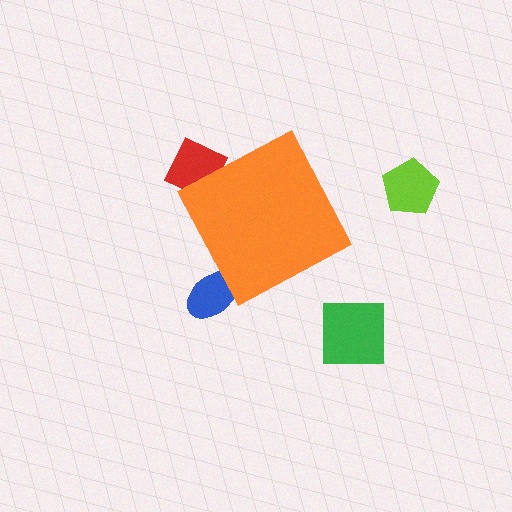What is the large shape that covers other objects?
An orange diamond.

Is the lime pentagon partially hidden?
No, the lime pentagon is fully visible.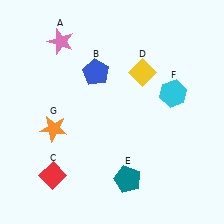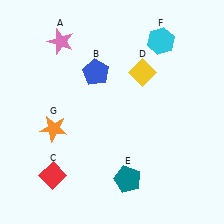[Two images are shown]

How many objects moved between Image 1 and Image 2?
1 object moved between the two images.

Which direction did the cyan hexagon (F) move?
The cyan hexagon (F) moved up.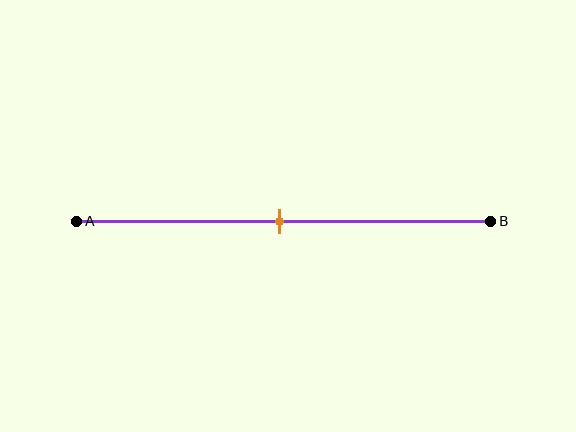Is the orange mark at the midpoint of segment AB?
Yes, the mark is approximately at the midpoint.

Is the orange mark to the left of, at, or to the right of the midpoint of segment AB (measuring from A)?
The orange mark is approximately at the midpoint of segment AB.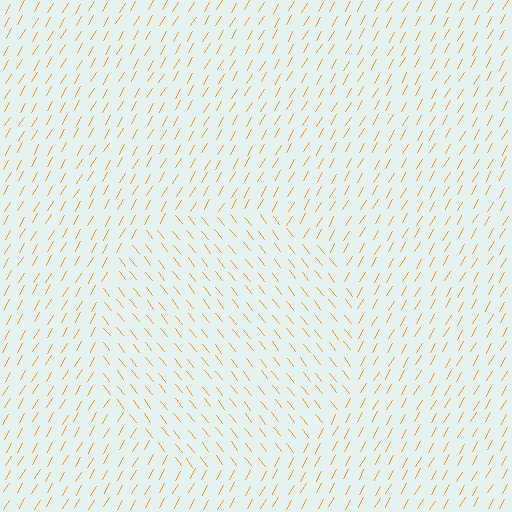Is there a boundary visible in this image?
Yes, there is a texture boundary formed by a change in line orientation.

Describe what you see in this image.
The image is filled with small orange line segments. A circle region in the image has lines oriented differently from the surrounding lines, creating a visible texture boundary.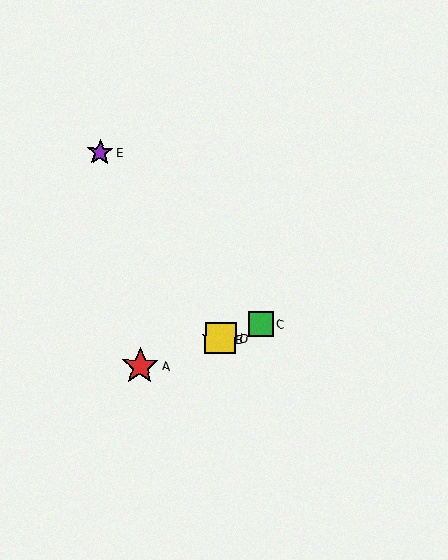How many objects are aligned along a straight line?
4 objects (A, B, C, D) are aligned along a straight line.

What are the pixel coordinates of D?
Object D is at (221, 338).